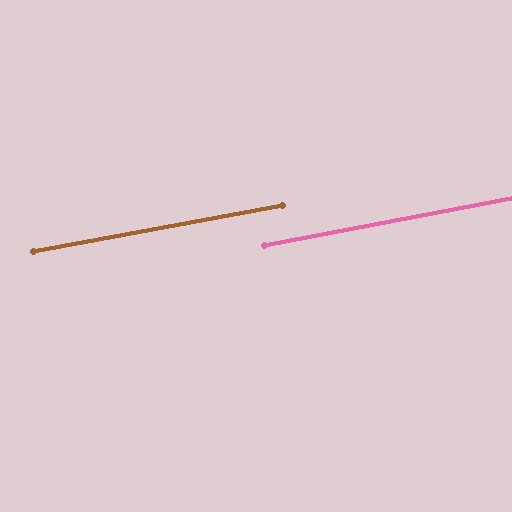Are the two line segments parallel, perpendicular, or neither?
Parallel — their directions differ by only 0.2°.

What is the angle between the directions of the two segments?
Approximately 0 degrees.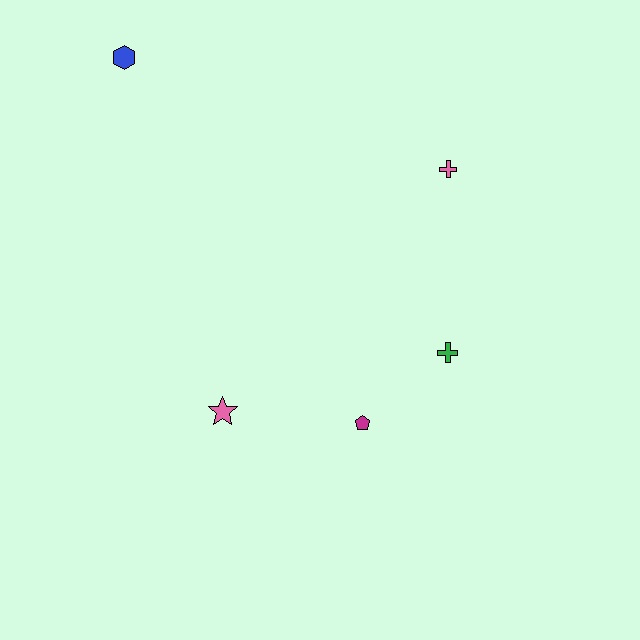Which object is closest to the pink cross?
The green cross is closest to the pink cross.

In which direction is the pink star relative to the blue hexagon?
The pink star is below the blue hexagon.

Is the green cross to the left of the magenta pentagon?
No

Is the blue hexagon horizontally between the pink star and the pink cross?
No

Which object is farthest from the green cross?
The blue hexagon is farthest from the green cross.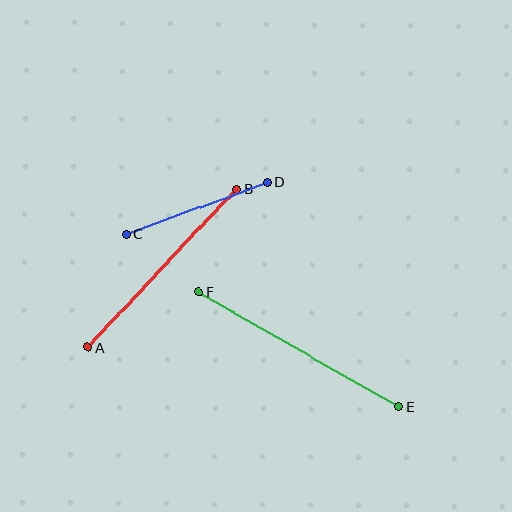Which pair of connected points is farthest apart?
Points E and F are farthest apart.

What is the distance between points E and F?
The distance is approximately 231 pixels.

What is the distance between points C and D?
The distance is approximately 150 pixels.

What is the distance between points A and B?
The distance is approximately 217 pixels.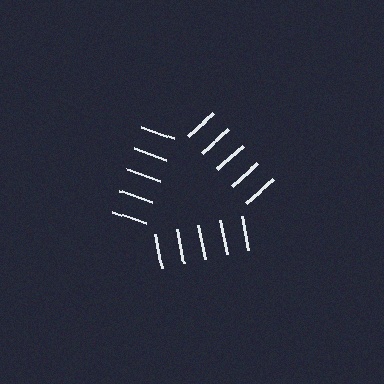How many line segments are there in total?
15 — 5 along each of the 3 edges.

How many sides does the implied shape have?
3 sides — the line-ends trace a triangle.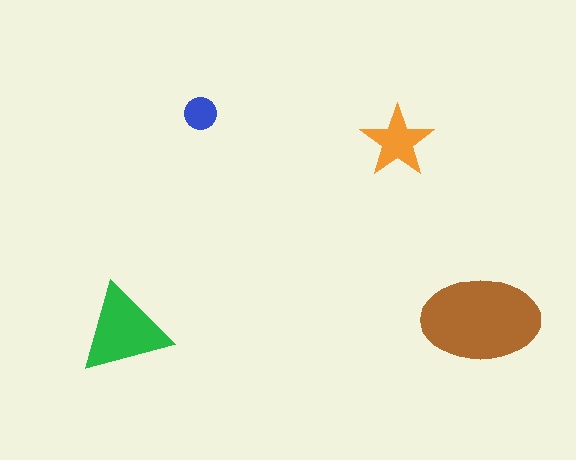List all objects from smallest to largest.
The blue circle, the orange star, the green triangle, the brown ellipse.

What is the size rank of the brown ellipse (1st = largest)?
1st.